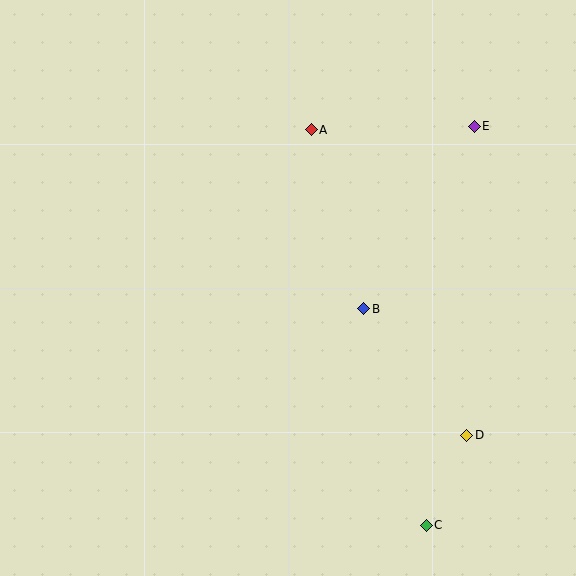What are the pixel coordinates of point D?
Point D is at (467, 435).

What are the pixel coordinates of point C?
Point C is at (426, 525).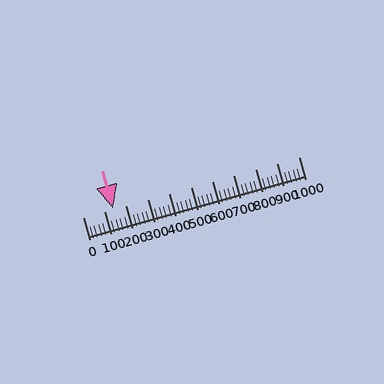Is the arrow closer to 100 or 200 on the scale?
The arrow is closer to 100.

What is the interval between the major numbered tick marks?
The major tick marks are spaced 100 units apart.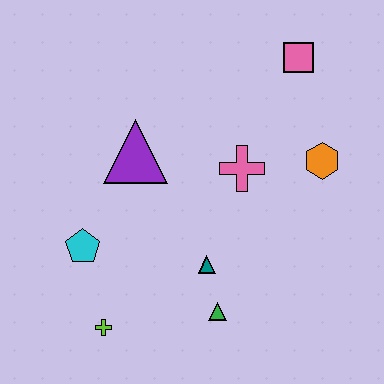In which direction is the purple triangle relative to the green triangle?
The purple triangle is above the green triangle.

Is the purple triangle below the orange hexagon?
No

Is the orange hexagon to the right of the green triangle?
Yes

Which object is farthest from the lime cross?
The pink square is farthest from the lime cross.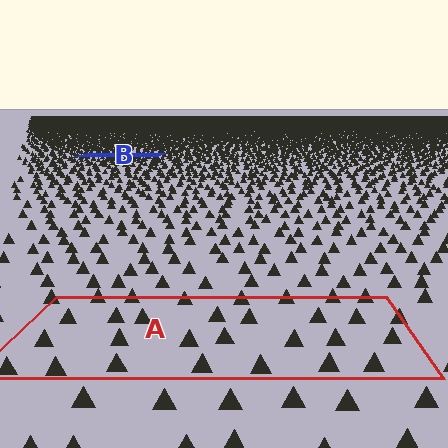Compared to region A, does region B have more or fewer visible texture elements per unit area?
Region B has more texture elements per unit area — they are packed more densely because it is farther away.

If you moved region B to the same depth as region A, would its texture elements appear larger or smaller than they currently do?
They would appear larger. At a closer depth, the same texture elements are projected at a bigger on-screen size.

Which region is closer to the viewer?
Region A is closer. The texture elements there are larger and more spread out.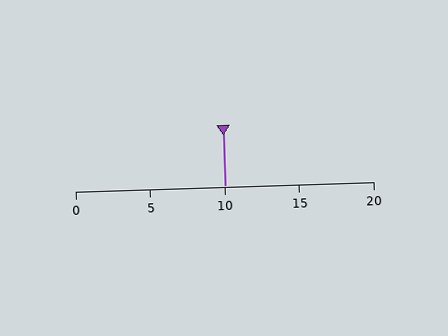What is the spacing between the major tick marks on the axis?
The major ticks are spaced 5 apart.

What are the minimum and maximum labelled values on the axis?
The axis runs from 0 to 20.